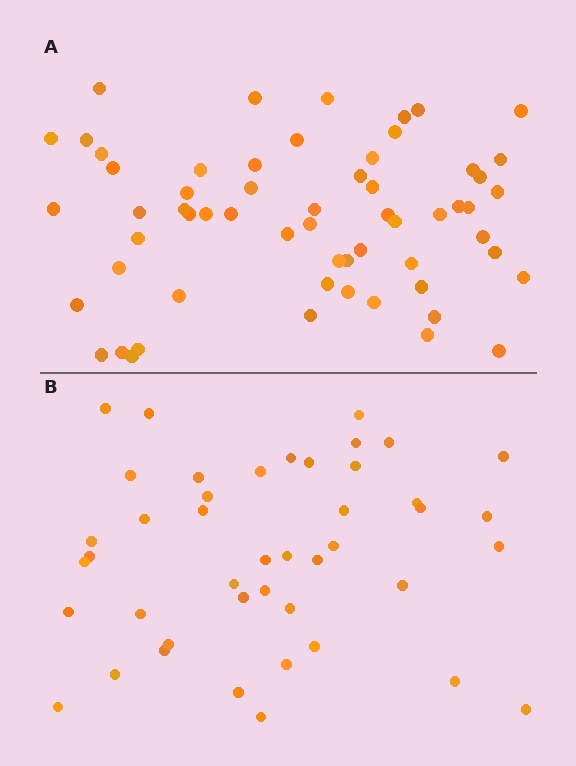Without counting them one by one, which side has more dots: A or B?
Region A (the top region) has more dots.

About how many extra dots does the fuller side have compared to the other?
Region A has approximately 15 more dots than region B.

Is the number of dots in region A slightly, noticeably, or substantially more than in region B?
Region A has noticeably more, but not dramatically so. The ratio is roughly 1.4 to 1.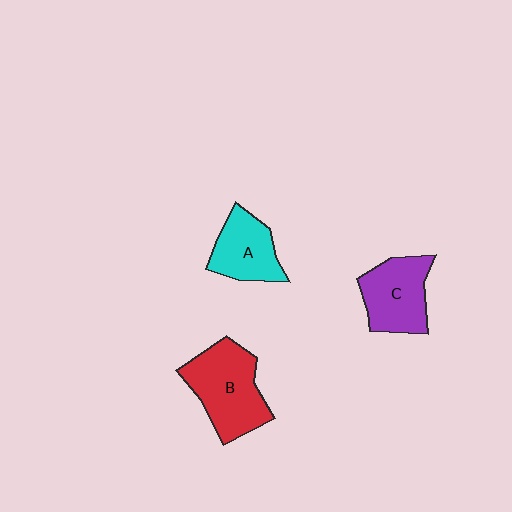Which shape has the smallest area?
Shape A (cyan).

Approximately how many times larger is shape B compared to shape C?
Approximately 1.3 times.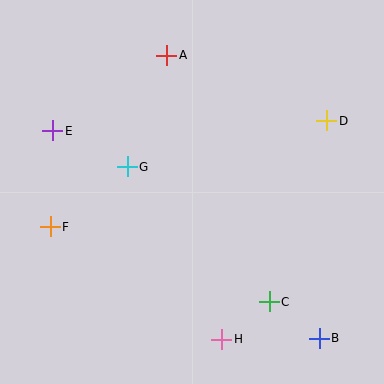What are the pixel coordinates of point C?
Point C is at (269, 302).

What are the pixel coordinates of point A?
Point A is at (167, 55).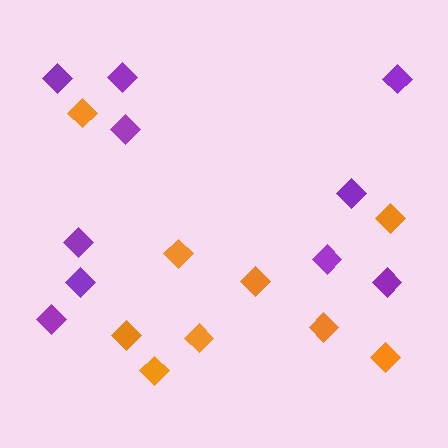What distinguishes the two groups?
There are 2 groups: one group of orange diamonds (9) and one group of purple diamonds (10).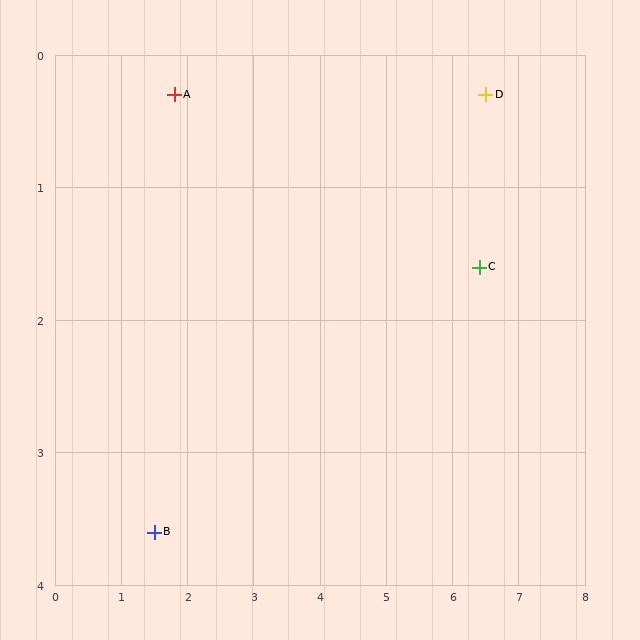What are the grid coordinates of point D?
Point D is at approximately (6.5, 0.3).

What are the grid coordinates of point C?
Point C is at approximately (6.4, 1.6).